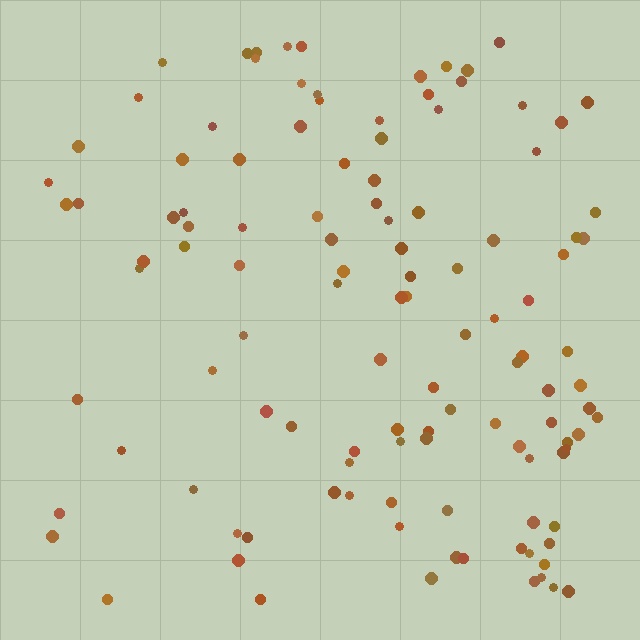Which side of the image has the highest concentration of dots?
The right.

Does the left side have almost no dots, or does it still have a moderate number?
Still a moderate number, just noticeably fewer than the right.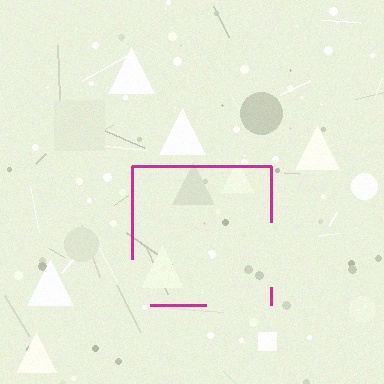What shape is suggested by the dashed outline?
The dashed outline suggests a square.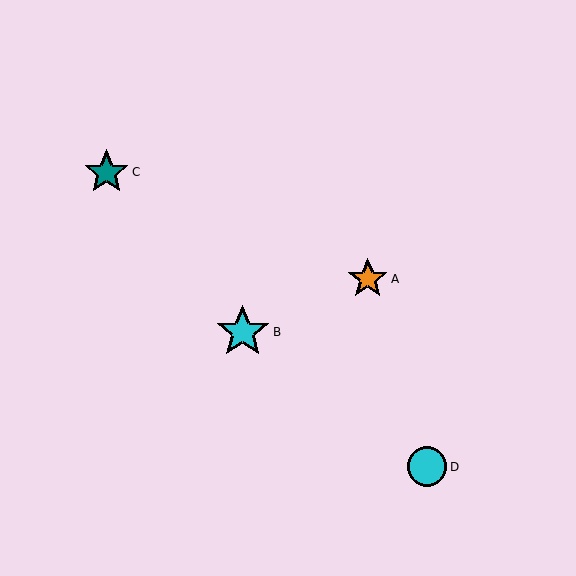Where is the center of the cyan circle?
The center of the cyan circle is at (427, 467).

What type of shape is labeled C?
Shape C is a teal star.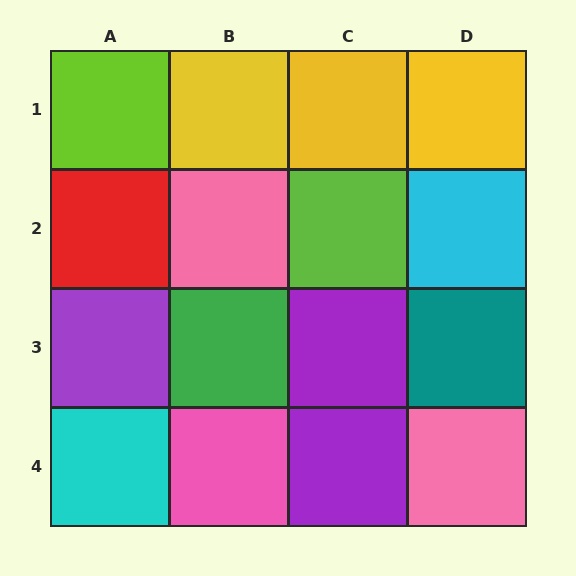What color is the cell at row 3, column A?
Purple.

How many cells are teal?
1 cell is teal.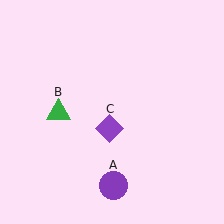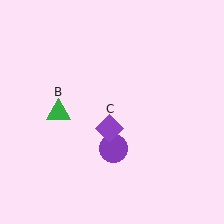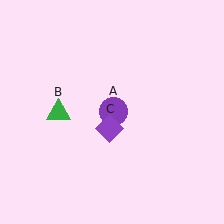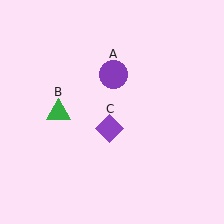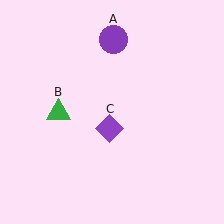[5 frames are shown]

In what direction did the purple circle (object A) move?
The purple circle (object A) moved up.